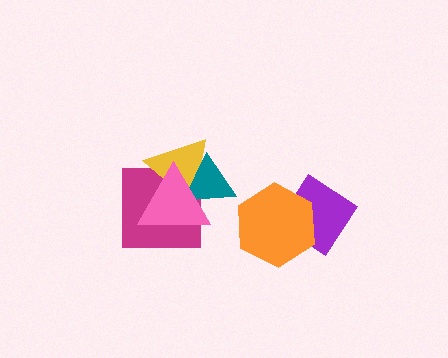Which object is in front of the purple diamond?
The orange hexagon is in front of the purple diamond.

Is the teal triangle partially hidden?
Yes, it is partially covered by another shape.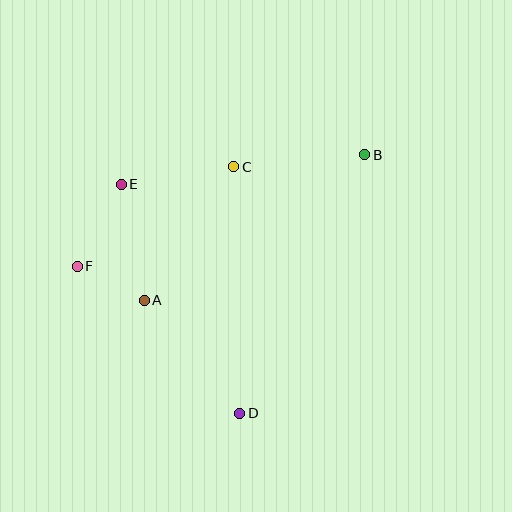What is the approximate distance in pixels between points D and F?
The distance between D and F is approximately 219 pixels.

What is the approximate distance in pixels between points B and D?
The distance between B and D is approximately 287 pixels.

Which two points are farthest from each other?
Points B and F are farthest from each other.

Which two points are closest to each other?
Points A and F are closest to each other.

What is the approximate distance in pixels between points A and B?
The distance between A and B is approximately 264 pixels.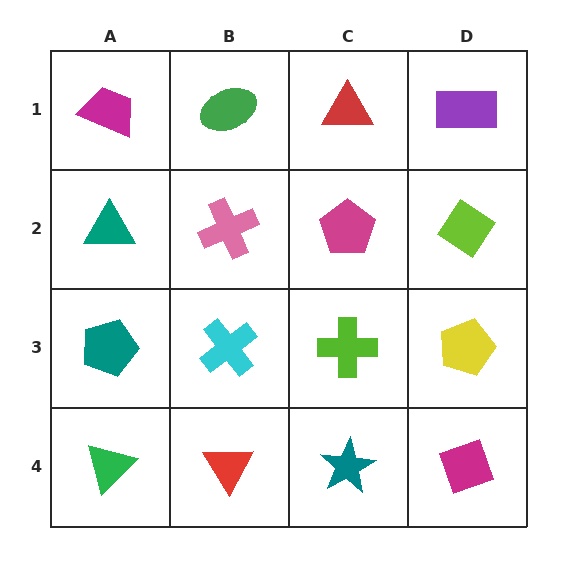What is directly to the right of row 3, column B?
A lime cross.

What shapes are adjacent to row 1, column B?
A pink cross (row 2, column B), a magenta trapezoid (row 1, column A), a red triangle (row 1, column C).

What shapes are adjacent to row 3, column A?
A teal triangle (row 2, column A), a green triangle (row 4, column A), a cyan cross (row 3, column B).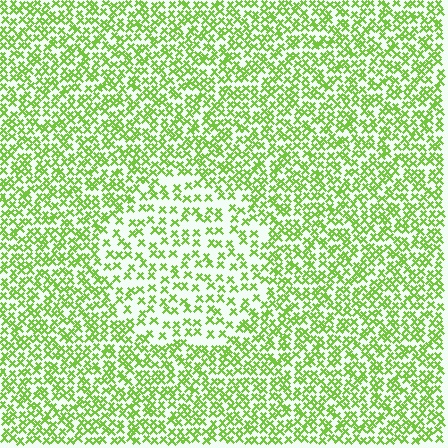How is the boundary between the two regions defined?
The boundary is defined by a change in element density (approximately 1.8x ratio). All elements are the same color, size, and shape.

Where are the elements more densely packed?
The elements are more densely packed outside the circle boundary.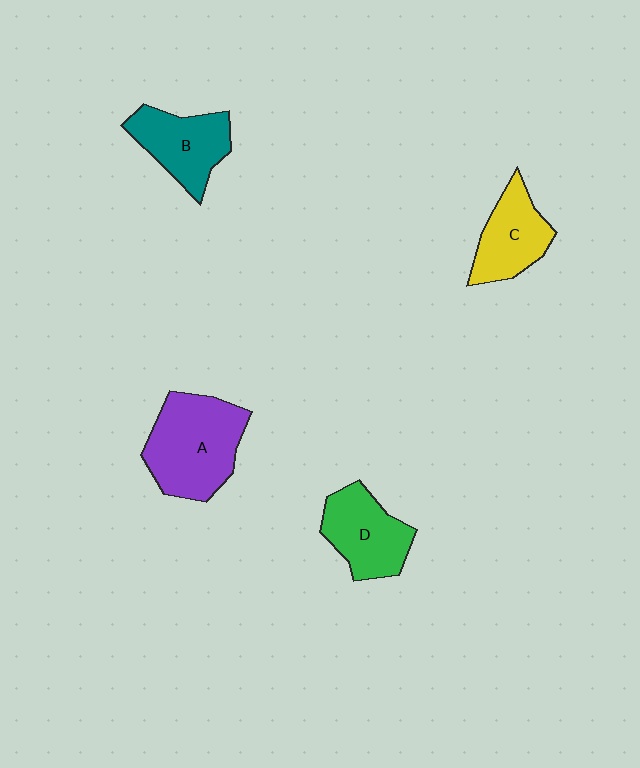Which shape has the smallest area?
Shape C (yellow).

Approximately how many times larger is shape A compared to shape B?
Approximately 1.4 times.